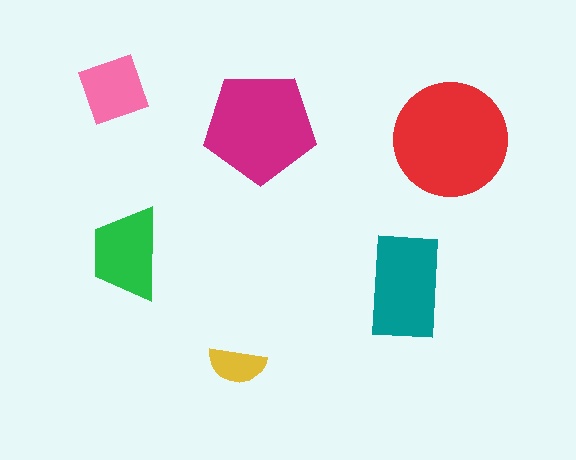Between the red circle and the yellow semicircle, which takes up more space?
The red circle.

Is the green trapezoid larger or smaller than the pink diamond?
Larger.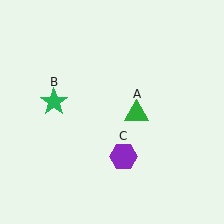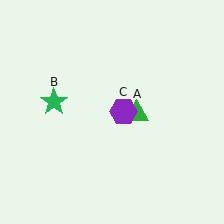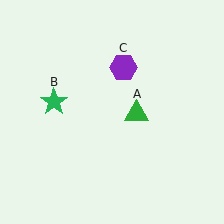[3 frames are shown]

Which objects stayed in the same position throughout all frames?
Green triangle (object A) and green star (object B) remained stationary.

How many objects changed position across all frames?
1 object changed position: purple hexagon (object C).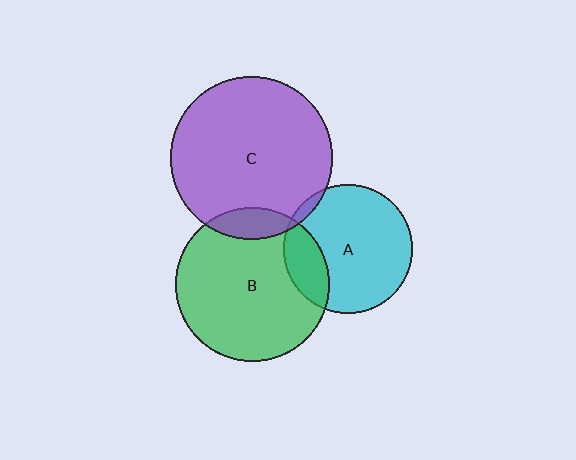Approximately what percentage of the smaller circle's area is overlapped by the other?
Approximately 5%.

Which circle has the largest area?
Circle C (purple).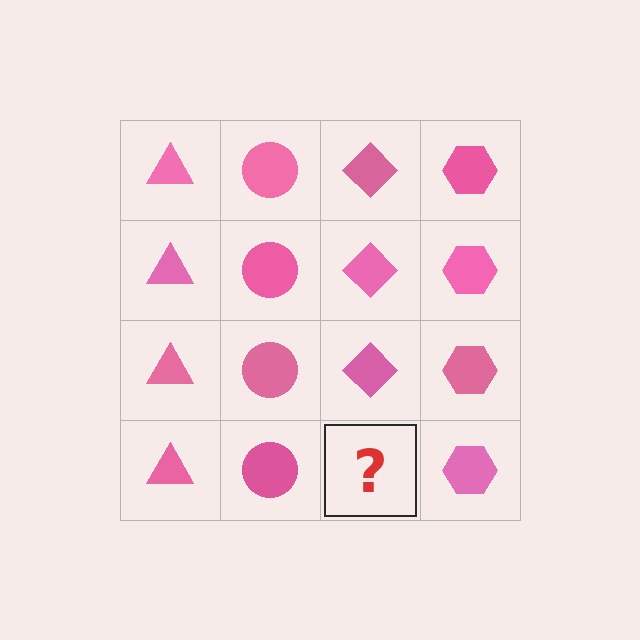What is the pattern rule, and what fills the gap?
The rule is that each column has a consistent shape. The gap should be filled with a pink diamond.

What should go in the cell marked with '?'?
The missing cell should contain a pink diamond.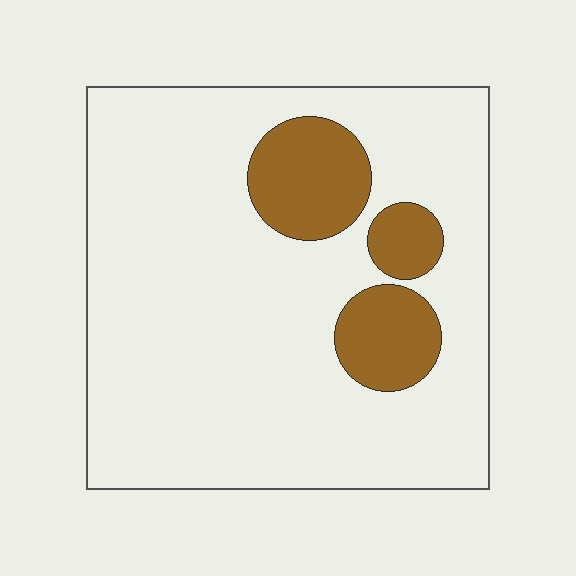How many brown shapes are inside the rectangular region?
3.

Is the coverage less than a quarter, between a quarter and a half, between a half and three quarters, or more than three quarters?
Less than a quarter.